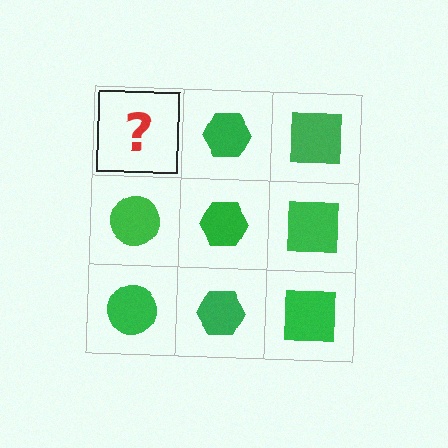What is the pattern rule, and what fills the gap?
The rule is that each column has a consistent shape. The gap should be filled with a green circle.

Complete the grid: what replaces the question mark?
The question mark should be replaced with a green circle.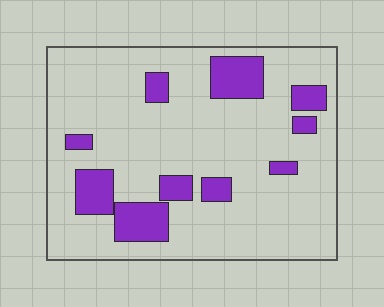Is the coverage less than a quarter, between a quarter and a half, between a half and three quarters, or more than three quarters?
Less than a quarter.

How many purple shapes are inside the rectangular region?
10.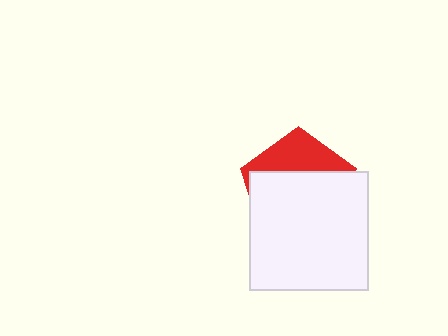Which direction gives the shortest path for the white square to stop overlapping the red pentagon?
Moving down gives the shortest separation.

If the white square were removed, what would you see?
You would see the complete red pentagon.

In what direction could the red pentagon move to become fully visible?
The red pentagon could move up. That would shift it out from behind the white square entirely.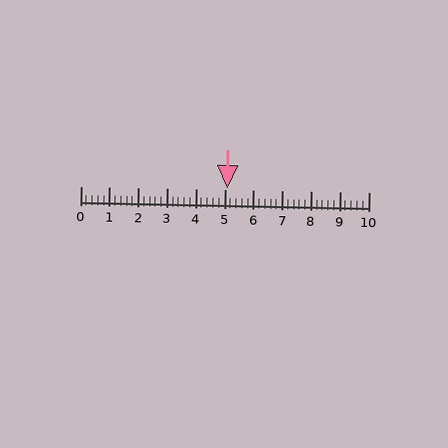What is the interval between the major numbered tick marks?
The major tick marks are spaced 1 units apart.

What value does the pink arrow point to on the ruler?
The pink arrow points to approximately 5.1.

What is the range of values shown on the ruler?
The ruler shows values from 0 to 10.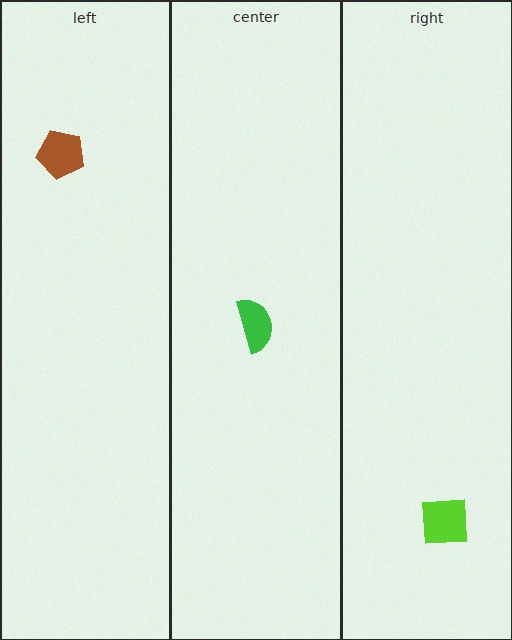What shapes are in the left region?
The brown pentagon.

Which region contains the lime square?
The right region.